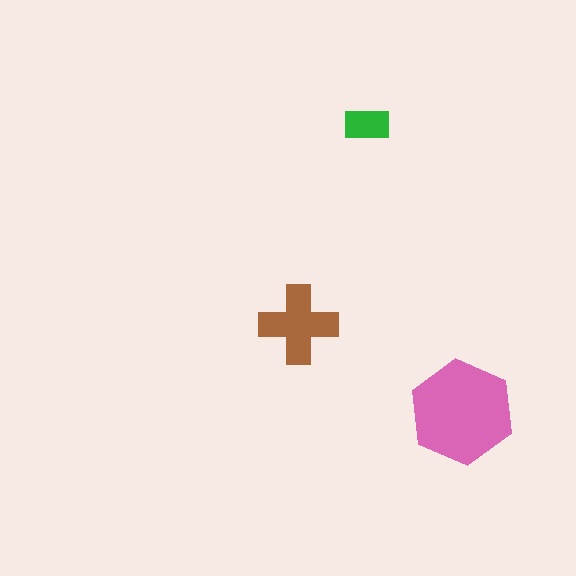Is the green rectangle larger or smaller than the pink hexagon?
Smaller.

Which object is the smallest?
The green rectangle.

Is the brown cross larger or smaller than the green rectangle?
Larger.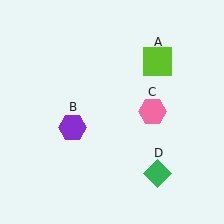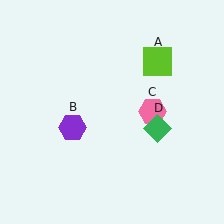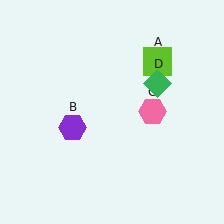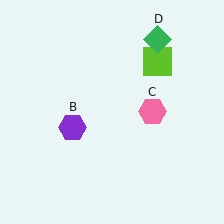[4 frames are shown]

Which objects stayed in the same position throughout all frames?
Lime square (object A) and purple hexagon (object B) and pink hexagon (object C) remained stationary.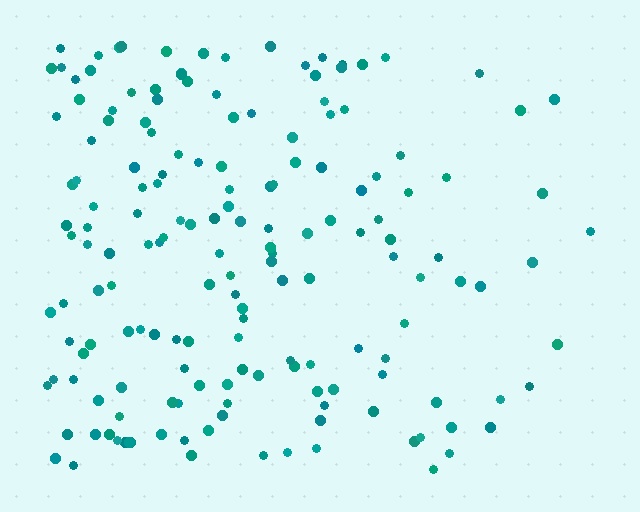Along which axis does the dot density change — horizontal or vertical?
Horizontal.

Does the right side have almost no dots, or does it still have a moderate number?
Still a moderate number, just noticeably fewer than the left.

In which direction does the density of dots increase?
From right to left, with the left side densest.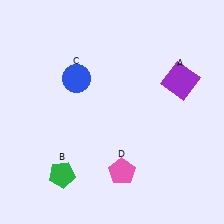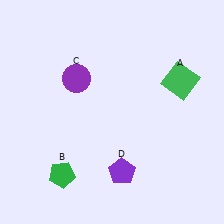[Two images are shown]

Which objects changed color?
A changed from purple to green. C changed from blue to purple. D changed from pink to purple.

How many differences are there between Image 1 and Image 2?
There are 3 differences between the two images.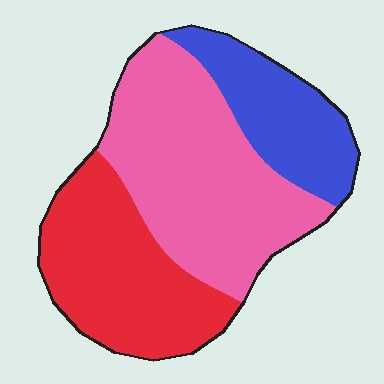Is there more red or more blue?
Red.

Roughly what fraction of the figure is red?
Red takes up about one third (1/3) of the figure.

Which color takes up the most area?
Pink, at roughly 45%.